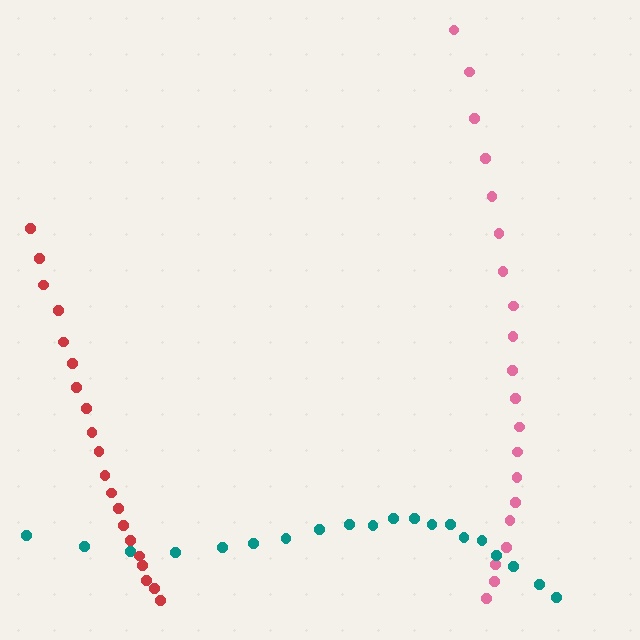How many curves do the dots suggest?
There are 3 distinct paths.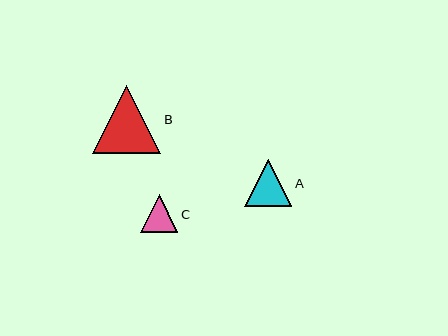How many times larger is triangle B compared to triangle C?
Triangle B is approximately 1.8 times the size of triangle C.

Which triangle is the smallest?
Triangle C is the smallest with a size of approximately 38 pixels.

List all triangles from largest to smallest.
From largest to smallest: B, A, C.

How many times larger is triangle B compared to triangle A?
Triangle B is approximately 1.5 times the size of triangle A.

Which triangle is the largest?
Triangle B is the largest with a size of approximately 68 pixels.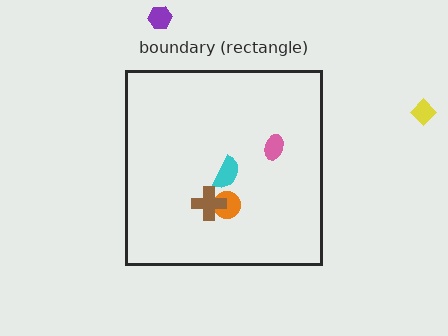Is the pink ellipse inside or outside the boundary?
Inside.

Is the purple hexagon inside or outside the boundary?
Outside.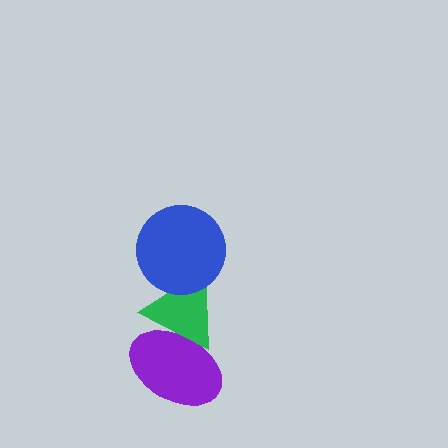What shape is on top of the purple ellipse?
The green triangle is on top of the purple ellipse.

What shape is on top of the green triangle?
The blue circle is on top of the green triangle.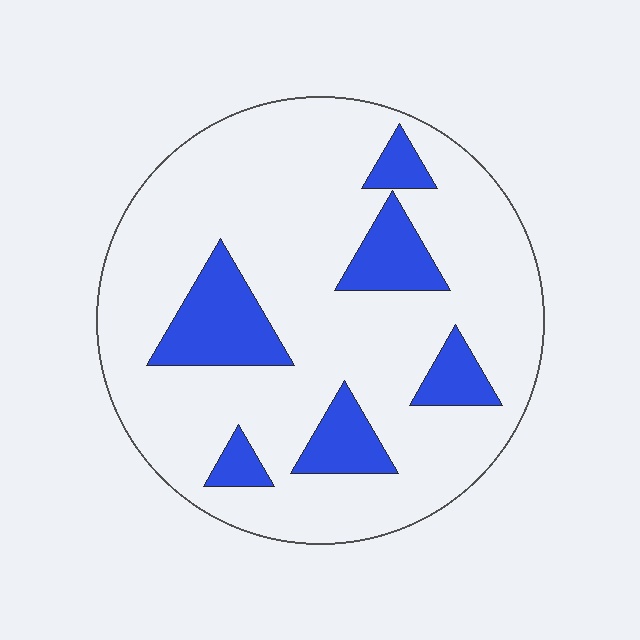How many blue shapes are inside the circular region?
6.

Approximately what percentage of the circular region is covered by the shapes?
Approximately 20%.